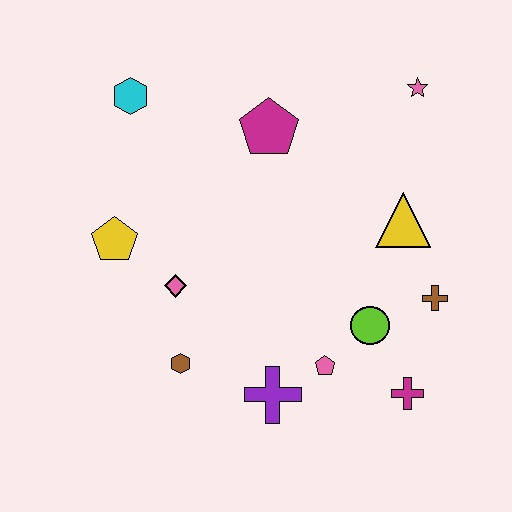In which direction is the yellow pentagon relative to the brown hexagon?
The yellow pentagon is above the brown hexagon.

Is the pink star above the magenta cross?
Yes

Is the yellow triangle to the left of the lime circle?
No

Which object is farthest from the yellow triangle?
The cyan hexagon is farthest from the yellow triangle.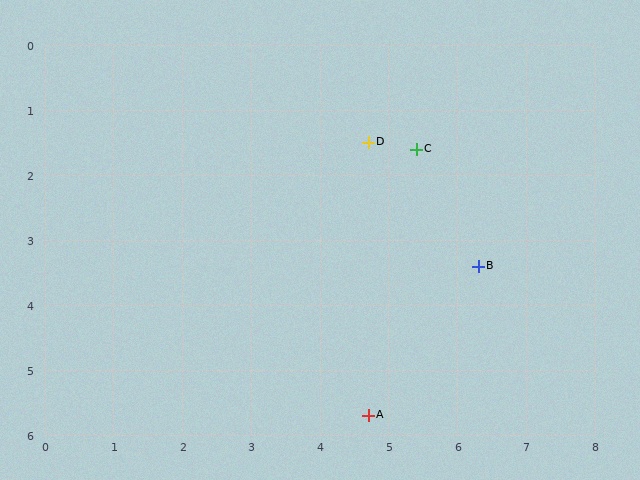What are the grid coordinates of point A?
Point A is at approximately (4.7, 5.7).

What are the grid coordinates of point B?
Point B is at approximately (6.3, 3.4).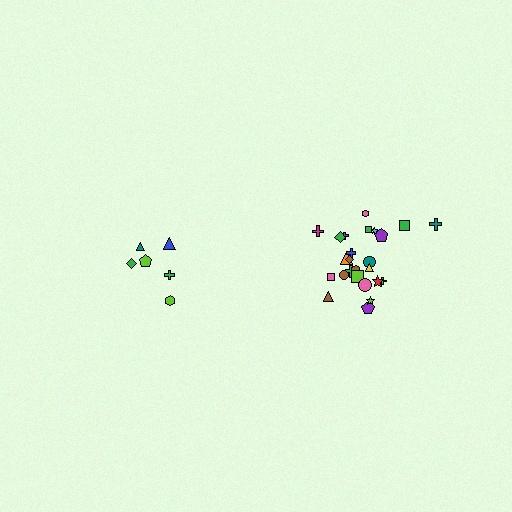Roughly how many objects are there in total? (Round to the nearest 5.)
Roughly 30 objects in total.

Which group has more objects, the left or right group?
The right group.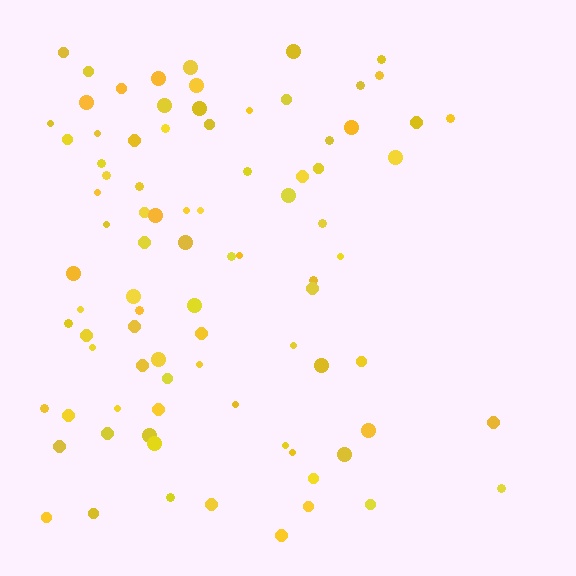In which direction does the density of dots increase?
From right to left, with the left side densest.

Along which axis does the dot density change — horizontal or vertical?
Horizontal.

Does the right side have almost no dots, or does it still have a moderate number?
Still a moderate number, just noticeably fewer than the left.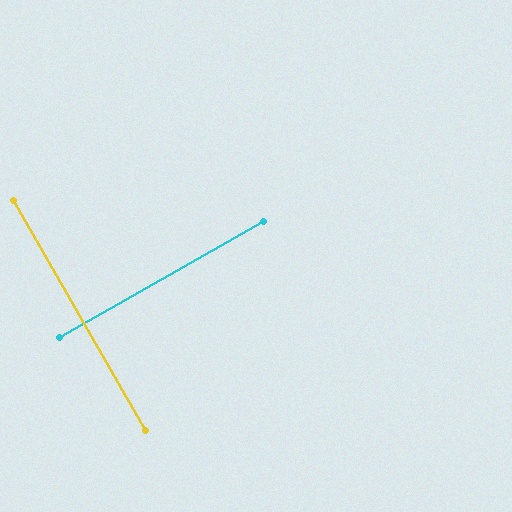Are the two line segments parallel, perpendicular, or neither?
Perpendicular — they meet at approximately 90°.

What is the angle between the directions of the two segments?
Approximately 90 degrees.